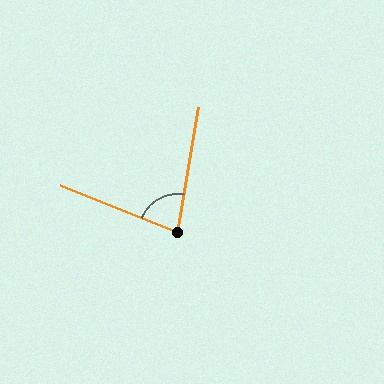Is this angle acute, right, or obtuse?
It is acute.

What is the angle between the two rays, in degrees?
Approximately 78 degrees.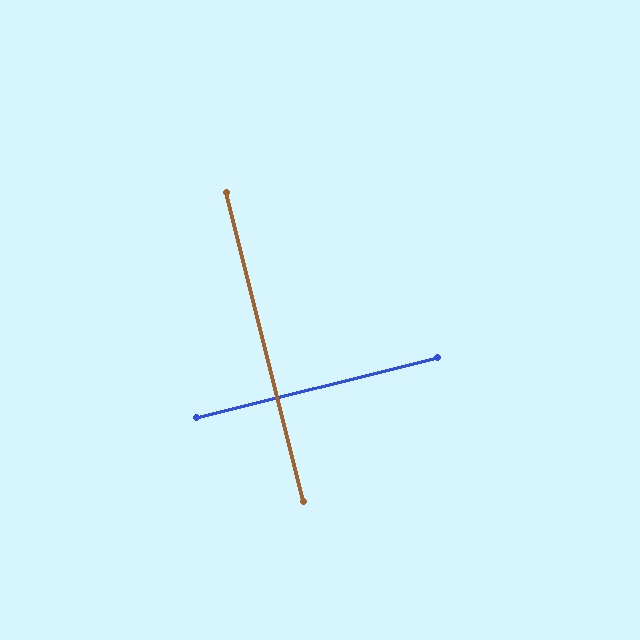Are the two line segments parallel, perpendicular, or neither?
Perpendicular — they meet at approximately 90°.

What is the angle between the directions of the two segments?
Approximately 90 degrees.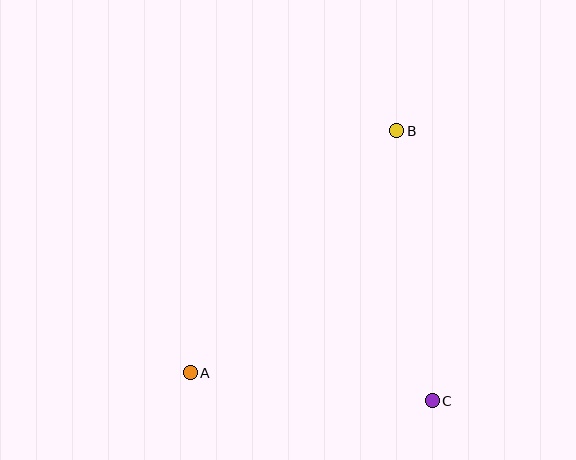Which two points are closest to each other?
Points A and C are closest to each other.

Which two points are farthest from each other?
Points A and B are farthest from each other.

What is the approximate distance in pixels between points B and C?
The distance between B and C is approximately 272 pixels.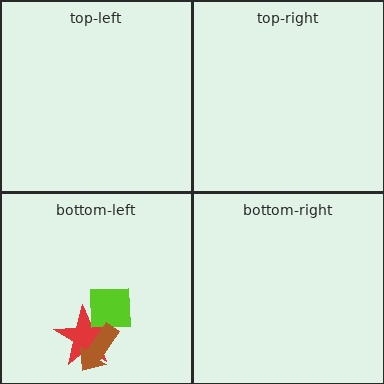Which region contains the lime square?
The bottom-left region.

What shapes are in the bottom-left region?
The red star, the lime square, the brown arrow.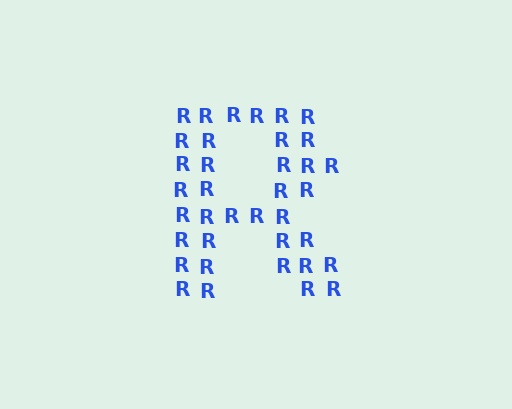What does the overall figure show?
The overall figure shows the letter R.